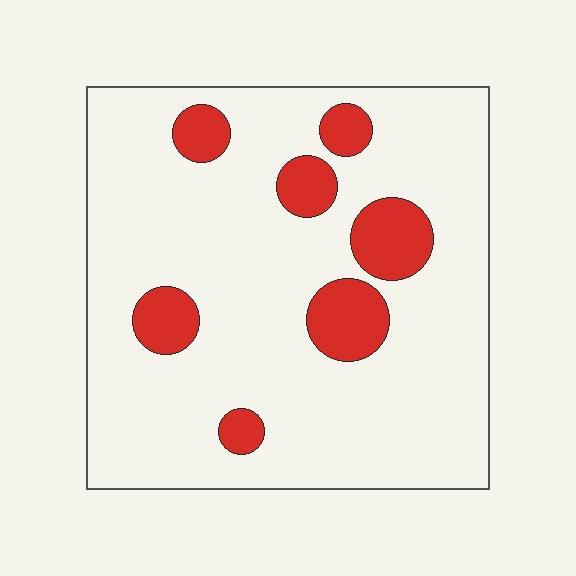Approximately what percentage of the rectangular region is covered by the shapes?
Approximately 15%.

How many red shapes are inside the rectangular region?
7.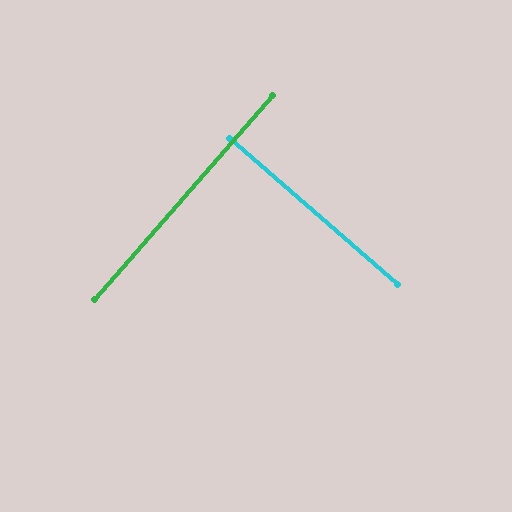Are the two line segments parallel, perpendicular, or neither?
Perpendicular — they meet at approximately 90°.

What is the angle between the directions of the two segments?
Approximately 90 degrees.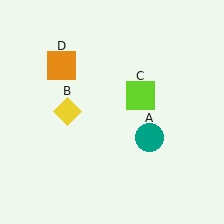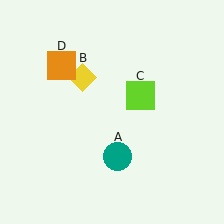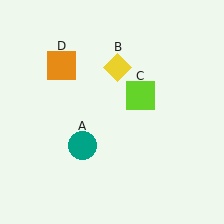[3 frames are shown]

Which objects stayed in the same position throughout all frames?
Lime square (object C) and orange square (object D) remained stationary.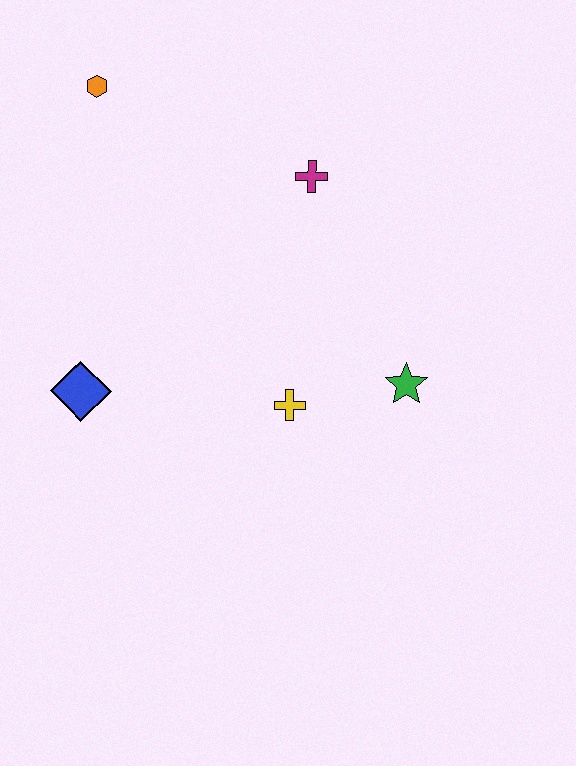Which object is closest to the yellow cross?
The green star is closest to the yellow cross.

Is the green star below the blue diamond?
No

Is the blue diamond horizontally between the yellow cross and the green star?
No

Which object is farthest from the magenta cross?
The blue diamond is farthest from the magenta cross.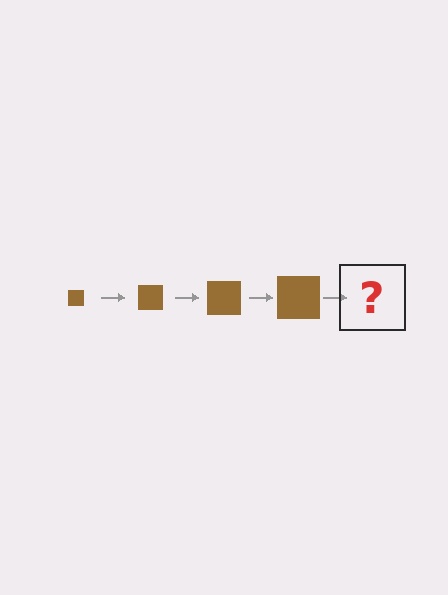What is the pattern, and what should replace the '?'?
The pattern is that the square gets progressively larger each step. The '?' should be a brown square, larger than the previous one.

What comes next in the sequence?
The next element should be a brown square, larger than the previous one.